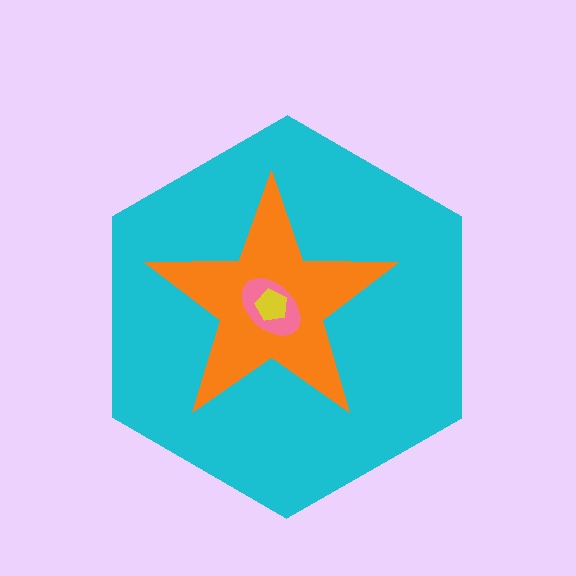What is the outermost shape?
The cyan hexagon.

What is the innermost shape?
The yellow pentagon.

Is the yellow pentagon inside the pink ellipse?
Yes.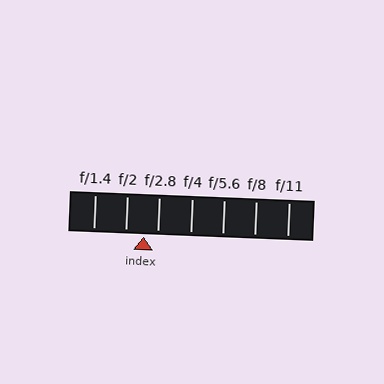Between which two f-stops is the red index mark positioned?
The index mark is between f/2 and f/2.8.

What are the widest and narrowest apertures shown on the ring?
The widest aperture shown is f/1.4 and the narrowest is f/11.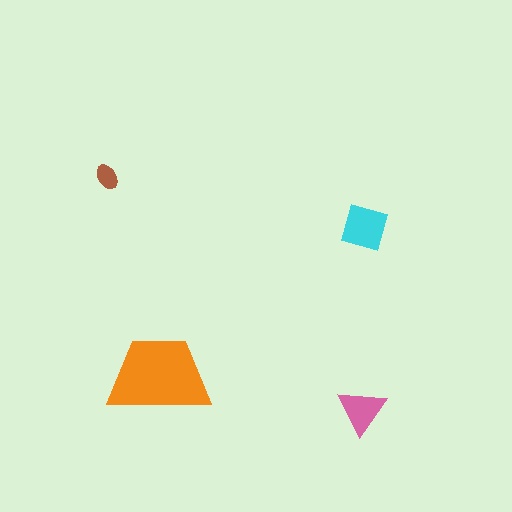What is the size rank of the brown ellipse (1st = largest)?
4th.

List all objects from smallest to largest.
The brown ellipse, the pink triangle, the cyan diamond, the orange trapezoid.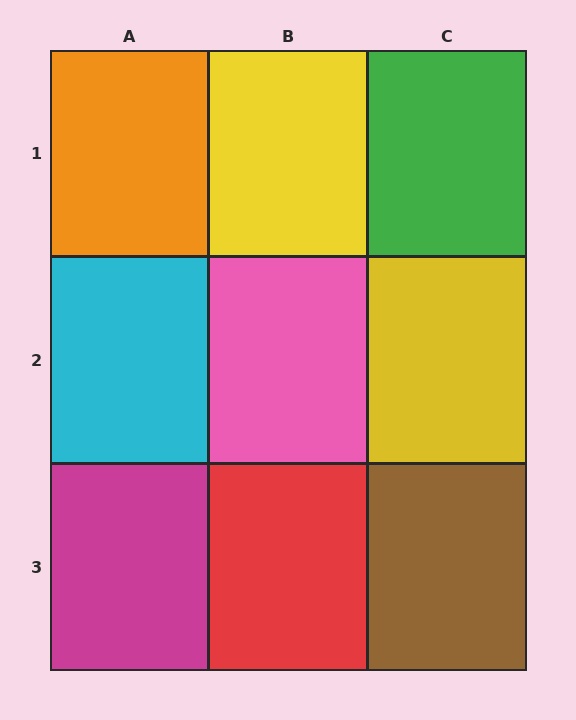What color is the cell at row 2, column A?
Cyan.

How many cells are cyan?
1 cell is cyan.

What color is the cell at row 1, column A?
Orange.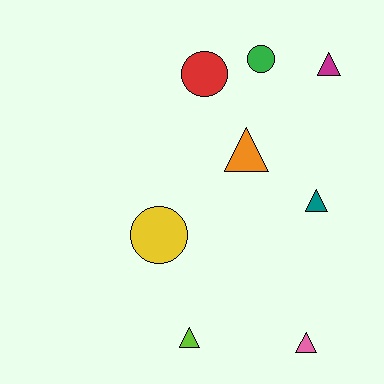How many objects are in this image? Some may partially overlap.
There are 8 objects.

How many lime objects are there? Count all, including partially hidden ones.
There is 1 lime object.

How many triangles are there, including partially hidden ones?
There are 5 triangles.